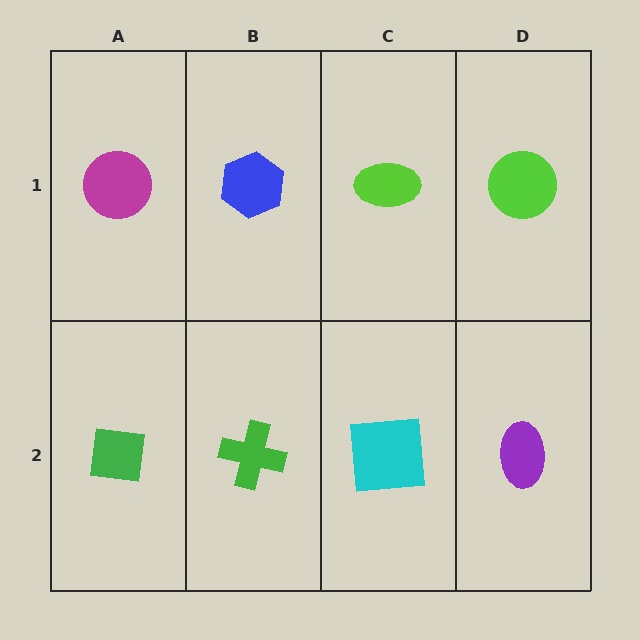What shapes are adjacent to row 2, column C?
A lime ellipse (row 1, column C), a green cross (row 2, column B), a purple ellipse (row 2, column D).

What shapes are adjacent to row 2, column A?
A magenta circle (row 1, column A), a green cross (row 2, column B).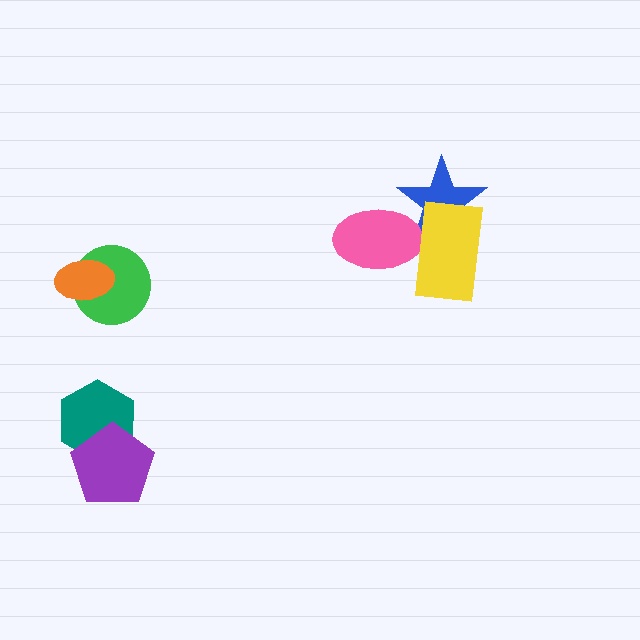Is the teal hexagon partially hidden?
Yes, it is partially covered by another shape.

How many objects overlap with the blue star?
2 objects overlap with the blue star.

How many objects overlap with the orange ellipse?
1 object overlaps with the orange ellipse.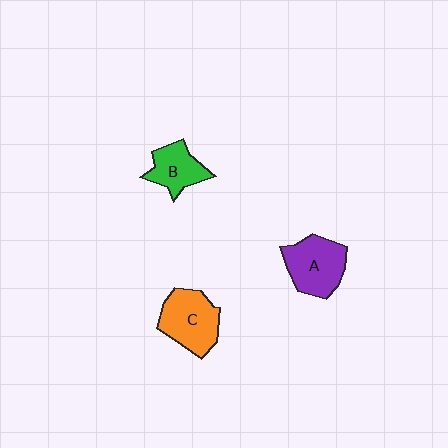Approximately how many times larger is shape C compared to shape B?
Approximately 1.4 times.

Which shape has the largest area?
Shape C (orange).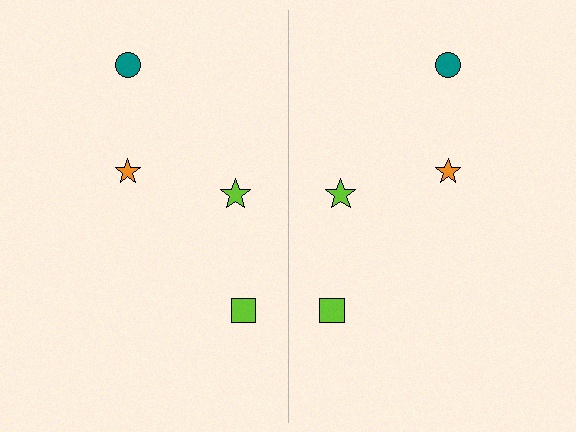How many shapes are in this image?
There are 8 shapes in this image.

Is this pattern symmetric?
Yes, this pattern has bilateral (reflection) symmetry.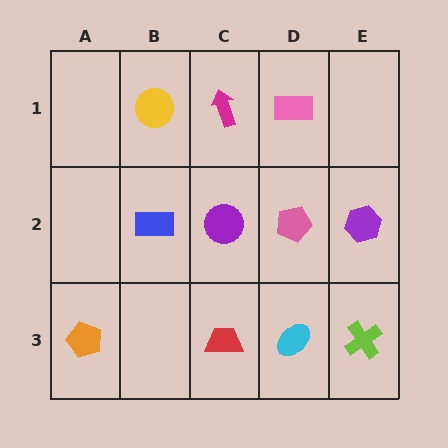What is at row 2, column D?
A pink pentagon.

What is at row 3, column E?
A lime cross.